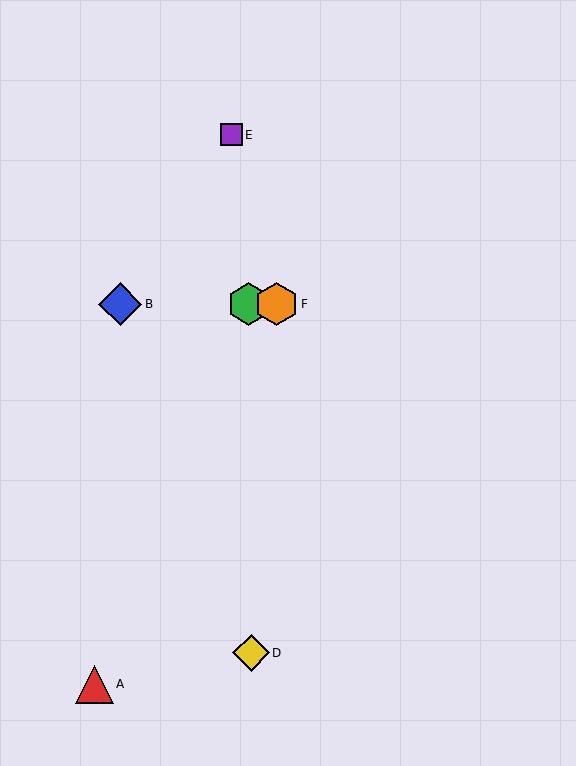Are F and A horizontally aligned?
No, F is at y≈304 and A is at y≈684.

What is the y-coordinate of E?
Object E is at y≈135.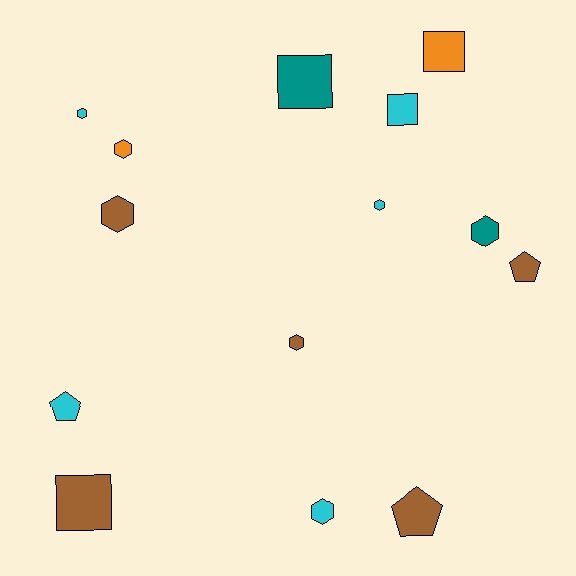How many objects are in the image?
There are 14 objects.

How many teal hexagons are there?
There is 1 teal hexagon.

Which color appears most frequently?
Cyan, with 5 objects.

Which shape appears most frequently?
Hexagon, with 7 objects.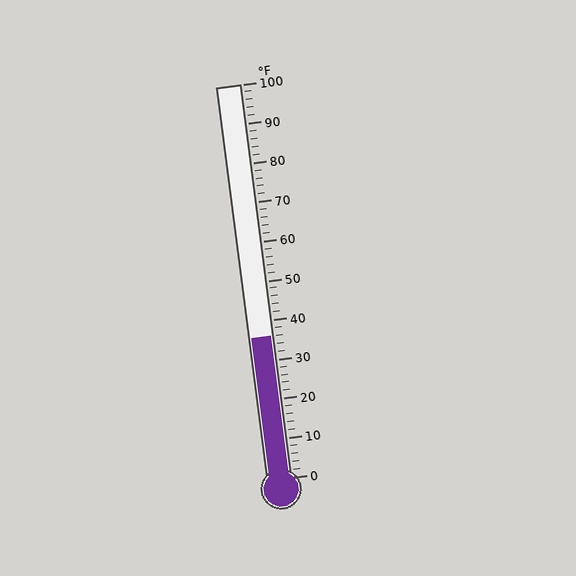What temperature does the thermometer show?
The thermometer shows approximately 36°F.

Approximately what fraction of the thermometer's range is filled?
The thermometer is filled to approximately 35% of its range.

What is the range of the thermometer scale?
The thermometer scale ranges from 0°F to 100°F.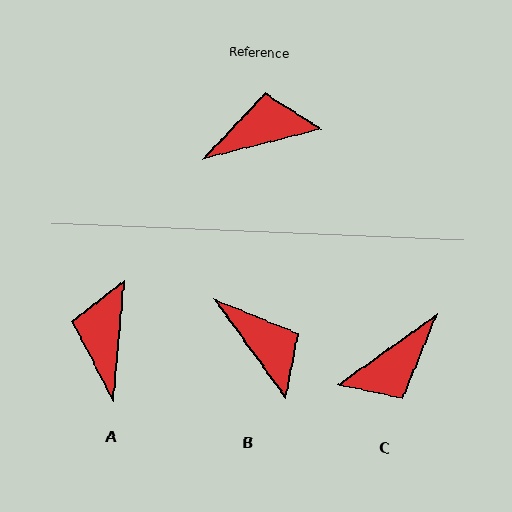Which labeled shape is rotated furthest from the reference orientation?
C, about 159 degrees away.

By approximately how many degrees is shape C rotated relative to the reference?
Approximately 159 degrees clockwise.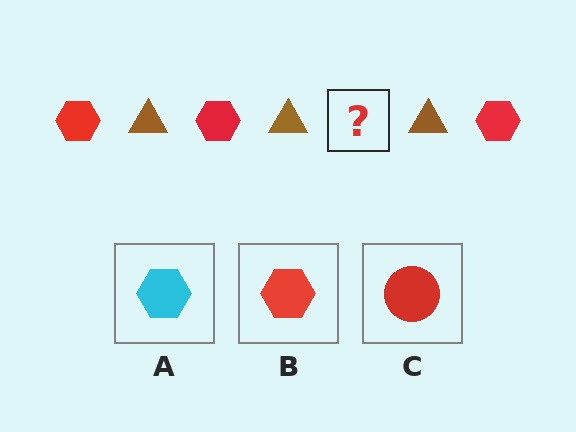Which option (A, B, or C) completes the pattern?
B.